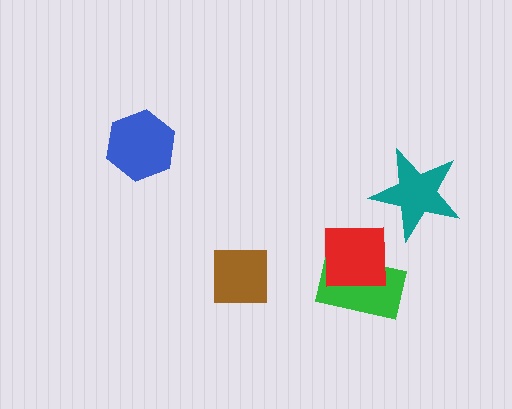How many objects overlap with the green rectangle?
1 object overlaps with the green rectangle.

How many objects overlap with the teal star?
0 objects overlap with the teal star.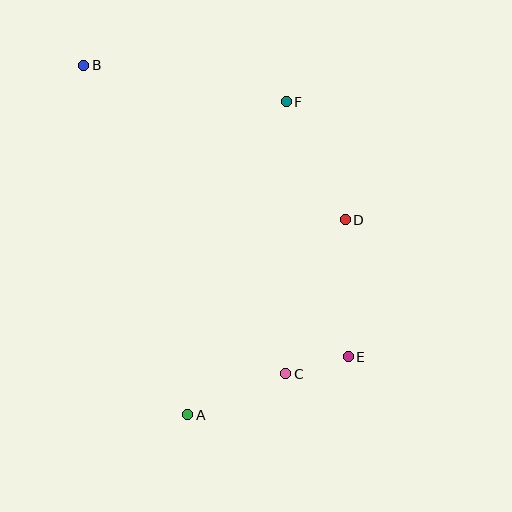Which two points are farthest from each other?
Points B and E are farthest from each other.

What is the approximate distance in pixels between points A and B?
The distance between A and B is approximately 365 pixels.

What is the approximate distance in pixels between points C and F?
The distance between C and F is approximately 272 pixels.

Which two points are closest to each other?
Points C and E are closest to each other.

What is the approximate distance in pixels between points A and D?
The distance between A and D is approximately 251 pixels.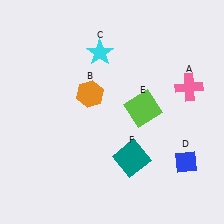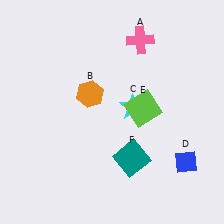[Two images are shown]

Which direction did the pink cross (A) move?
The pink cross (A) moved left.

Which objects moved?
The objects that moved are: the pink cross (A), the cyan star (C).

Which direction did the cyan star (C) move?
The cyan star (C) moved down.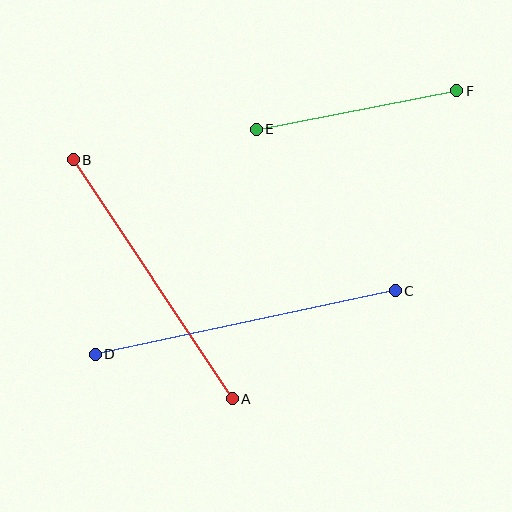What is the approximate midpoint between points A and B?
The midpoint is at approximately (153, 279) pixels.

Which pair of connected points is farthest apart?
Points C and D are farthest apart.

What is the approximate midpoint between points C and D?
The midpoint is at approximately (245, 323) pixels.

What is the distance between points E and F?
The distance is approximately 204 pixels.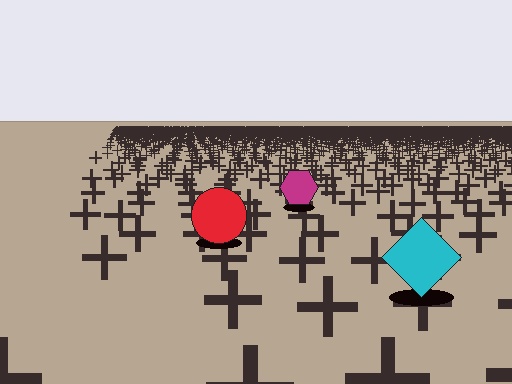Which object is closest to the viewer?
The cyan diamond is closest. The texture marks near it are larger and more spread out.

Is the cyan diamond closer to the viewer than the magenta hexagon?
Yes. The cyan diamond is closer — you can tell from the texture gradient: the ground texture is coarser near it.